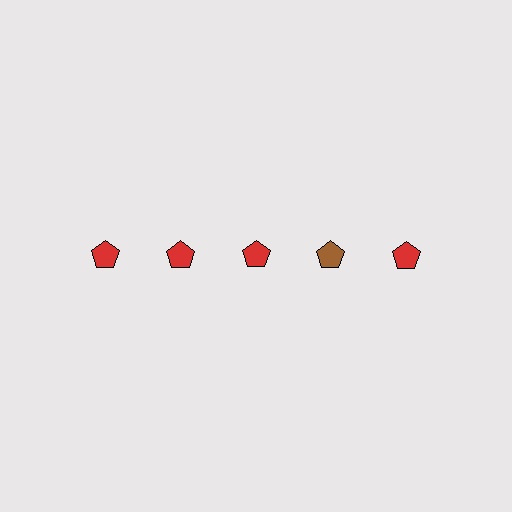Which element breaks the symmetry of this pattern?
The brown pentagon in the top row, second from right column breaks the symmetry. All other shapes are red pentagons.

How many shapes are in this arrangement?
There are 5 shapes arranged in a grid pattern.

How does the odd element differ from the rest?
It has a different color: brown instead of red.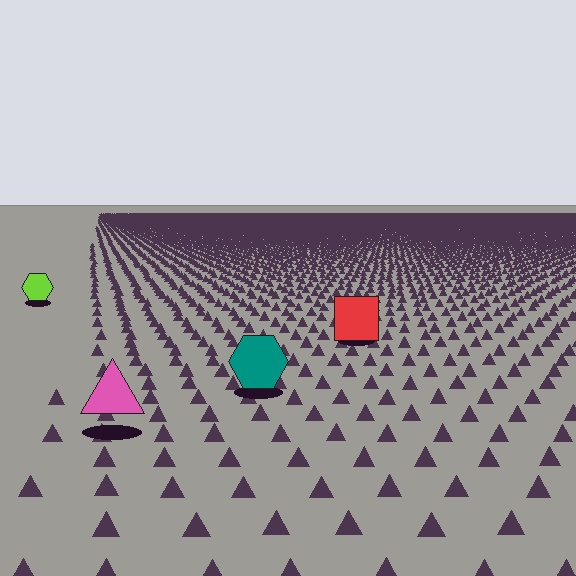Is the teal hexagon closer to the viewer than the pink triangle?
No. The pink triangle is closer — you can tell from the texture gradient: the ground texture is coarser near it.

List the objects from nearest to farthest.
From nearest to farthest: the pink triangle, the teal hexagon, the red square, the lime hexagon.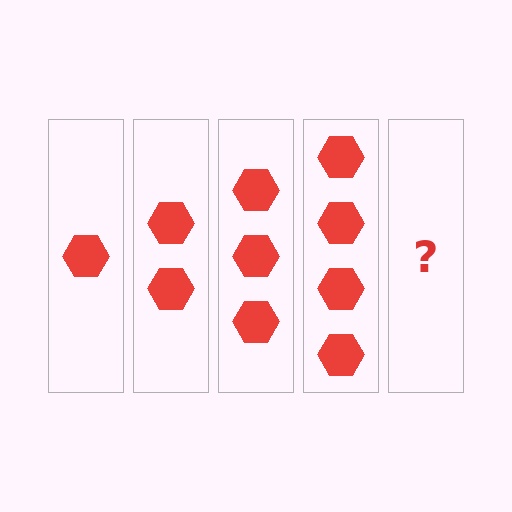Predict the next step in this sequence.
The next step is 5 hexagons.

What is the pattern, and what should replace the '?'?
The pattern is that each step adds one more hexagon. The '?' should be 5 hexagons.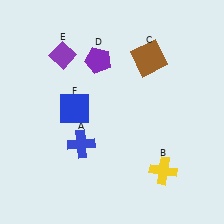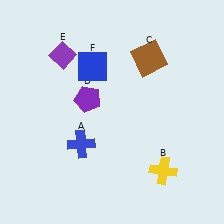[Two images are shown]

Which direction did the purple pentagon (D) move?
The purple pentagon (D) moved down.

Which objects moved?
The objects that moved are: the purple pentagon (D), the blue square (F).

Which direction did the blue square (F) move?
The blue square (F) moved up.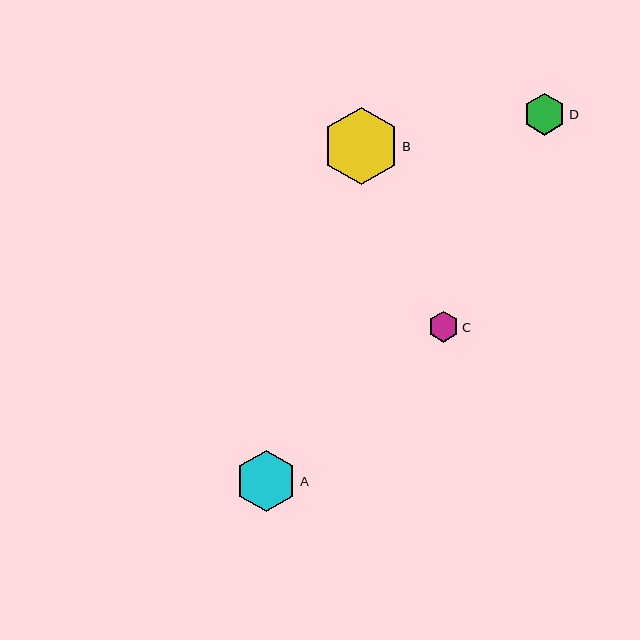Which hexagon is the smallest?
Hexagon C is the smallest with a size of approximately 31 pixels.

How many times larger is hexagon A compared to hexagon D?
Hexagon A is approximately 1.5 times the size of hexagon D.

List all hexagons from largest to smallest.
From largest to smallest: B, A, D, C.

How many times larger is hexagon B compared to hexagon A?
Hexagon B is approximately 1.2 times the size of hexagon A.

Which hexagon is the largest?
Hexagon B is the largest with a size of approximately 77 pixels.